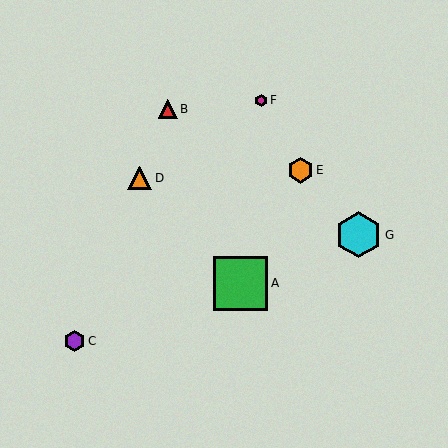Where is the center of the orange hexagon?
The center of the orange hexagon is at (300, 170).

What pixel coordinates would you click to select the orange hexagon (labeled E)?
Click at (300, 170) to select the orange hexagon E.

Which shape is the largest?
The green square (labeled A) is the largest.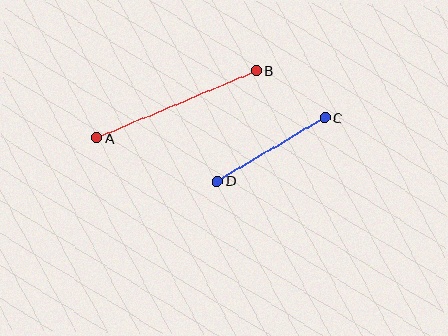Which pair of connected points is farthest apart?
Points A and B are farthest apart.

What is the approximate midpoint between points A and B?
The midpoint is at approximately (176, 104) pixels.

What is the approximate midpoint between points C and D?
The midpoint is at approximately (271, 150) pixels.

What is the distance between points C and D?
The distance is approximately 125 pixels.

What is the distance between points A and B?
The distance is approximately 173 pixels.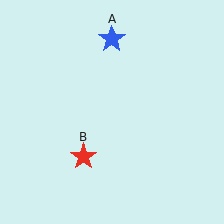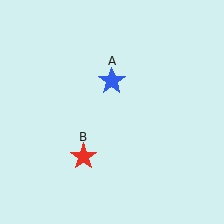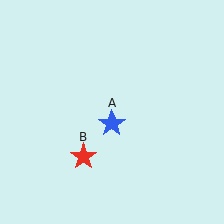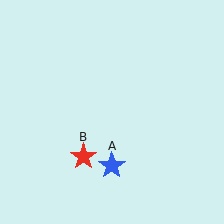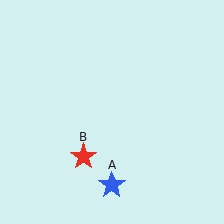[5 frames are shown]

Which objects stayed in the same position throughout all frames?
Red star (object B) remained stationary.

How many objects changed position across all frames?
1 object changed position: blue star (object A).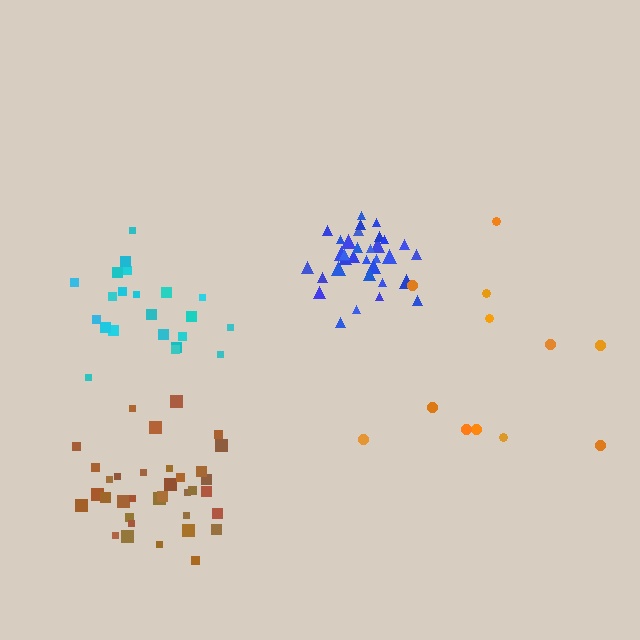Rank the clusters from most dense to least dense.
blue, brown, cyan, orange.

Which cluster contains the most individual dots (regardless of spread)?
Brown (35).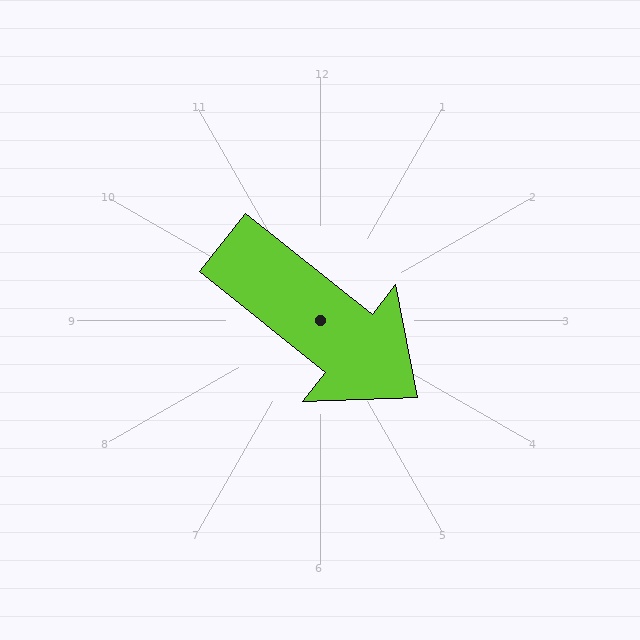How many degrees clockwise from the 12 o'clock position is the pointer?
Approximately 128 degrees.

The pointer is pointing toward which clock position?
Roughly 4 o'clock.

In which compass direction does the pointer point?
Southeast.